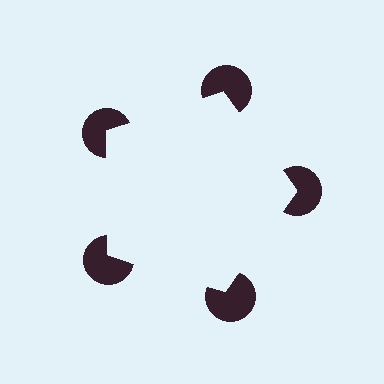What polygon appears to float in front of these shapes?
An illusory pentagon — its edges are inferred from the aligned wedge cuts in the pac-man discs, not physically drawn.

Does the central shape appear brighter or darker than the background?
It typically appears slightly brighter than the background, even though no actual brightness change is drawn.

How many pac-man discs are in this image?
There are 5 — one at each vertex of the illusory pentagon.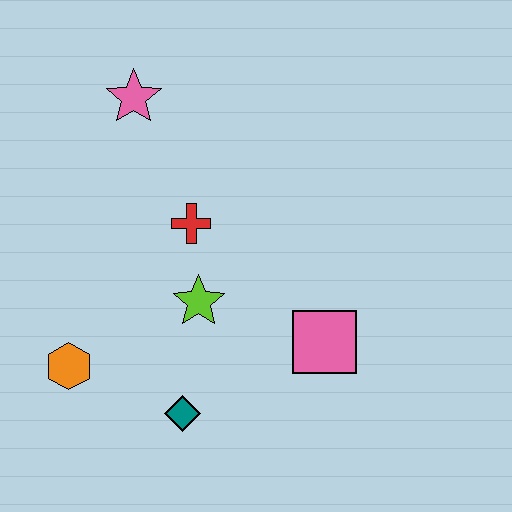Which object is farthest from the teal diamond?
The pink star is farthest from the teal diamond.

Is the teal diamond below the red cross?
Yes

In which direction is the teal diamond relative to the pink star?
The teal diamond is below the pink star.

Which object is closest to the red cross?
The lime star is closest to the red cross.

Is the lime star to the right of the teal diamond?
Yes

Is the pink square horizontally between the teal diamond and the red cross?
No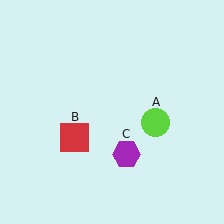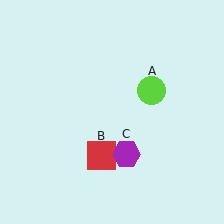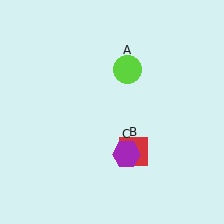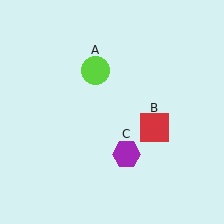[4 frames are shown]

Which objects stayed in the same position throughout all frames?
Purple hexagon (object C) remained stationary.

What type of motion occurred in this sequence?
The lime circle (object A), red square (object B) rotated counterclockwise around the center of the scene.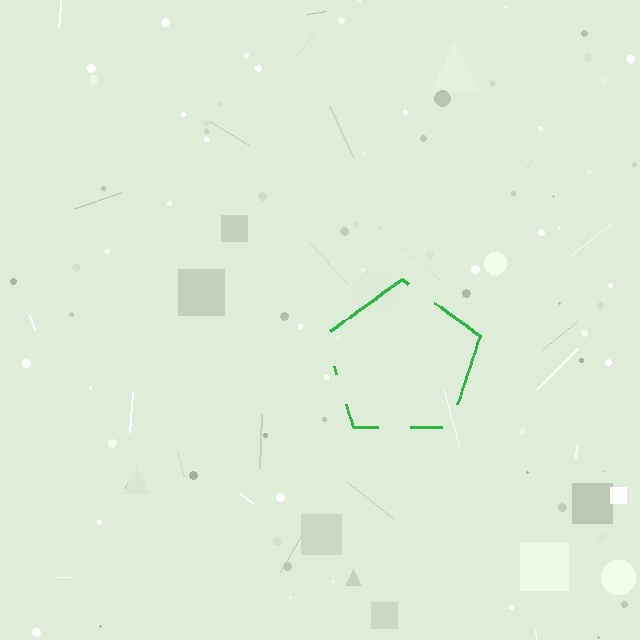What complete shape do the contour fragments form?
The contour fragments form a pentagon.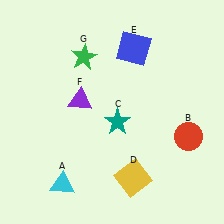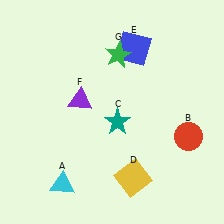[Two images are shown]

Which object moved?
The green star (G) moved right.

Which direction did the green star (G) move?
The green star (G) moved right.